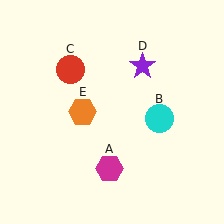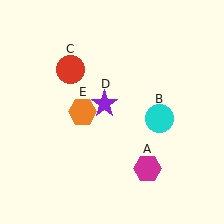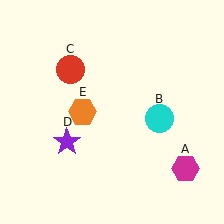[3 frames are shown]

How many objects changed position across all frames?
2 objects changed position: magenta hexagon (object A), purple star (object D).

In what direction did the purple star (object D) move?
The purple star (object D) moved down and to the left.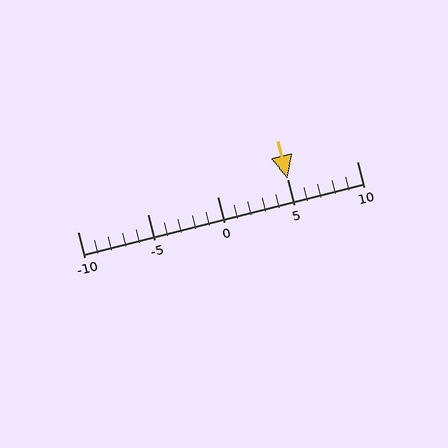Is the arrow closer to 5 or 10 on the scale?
The arrow is closer to 5.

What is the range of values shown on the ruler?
The ruler shows values from -10 to 10.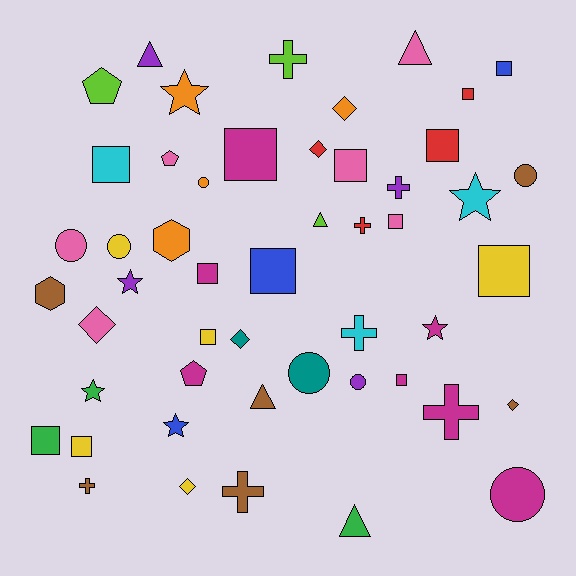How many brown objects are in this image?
There are 6 brown objects.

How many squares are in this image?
There are 14 squares.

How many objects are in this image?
There are 50 objects.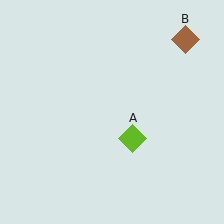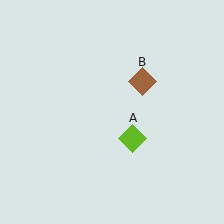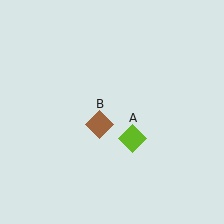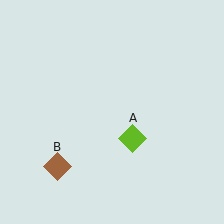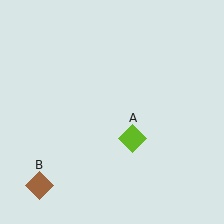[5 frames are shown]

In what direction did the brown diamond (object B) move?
The brown diamond (object B) moved down and to the left.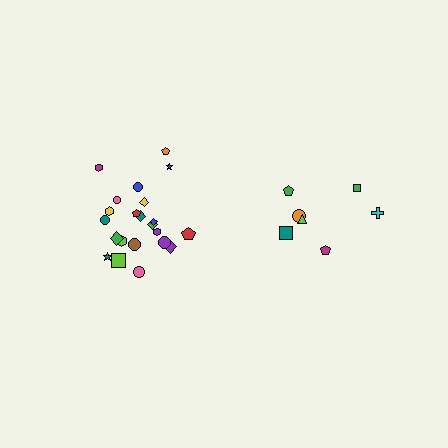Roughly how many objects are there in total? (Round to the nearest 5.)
Roughly 30 objects in total.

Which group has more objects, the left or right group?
The left group.